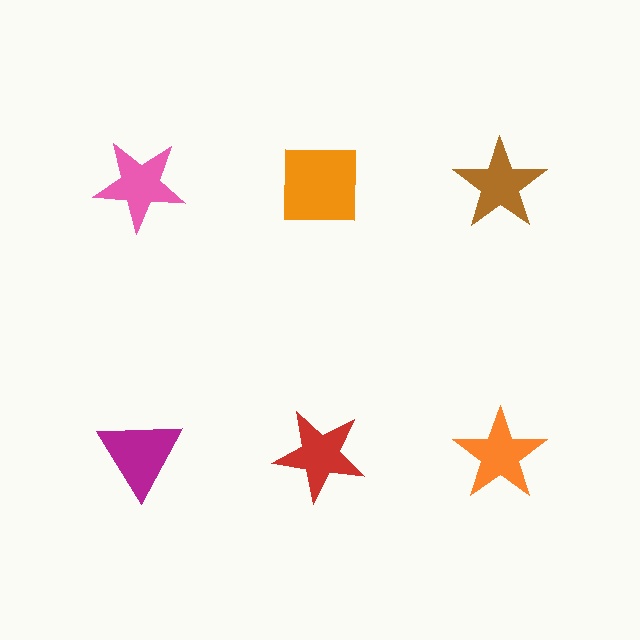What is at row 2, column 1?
A magenta triangle.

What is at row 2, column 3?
An orange star.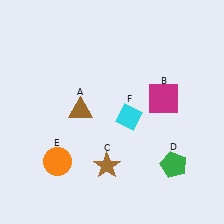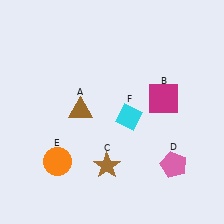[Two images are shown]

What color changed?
The pentagon (D) changed from green in Image 1 to pink in Image 2.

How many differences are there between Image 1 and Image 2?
There is 1 difference between the two images.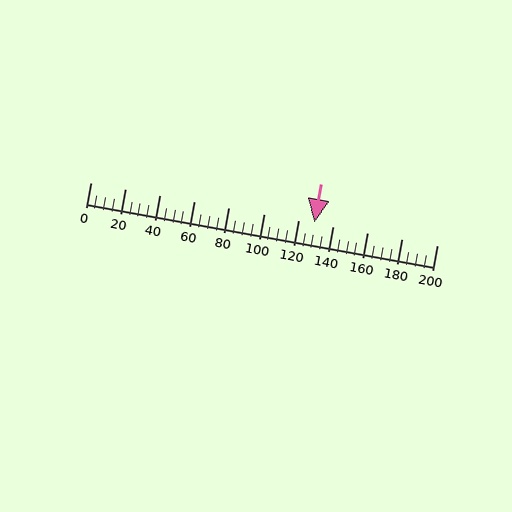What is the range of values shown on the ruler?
The ruler shows values from 0 to 200.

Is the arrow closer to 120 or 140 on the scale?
The arrow is closer to 120.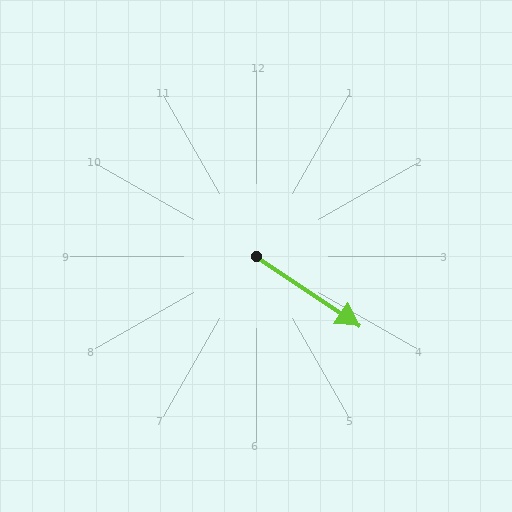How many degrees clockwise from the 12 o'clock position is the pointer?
Approximately 124 degrees.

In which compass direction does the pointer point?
Southeast.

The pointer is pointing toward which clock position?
Roughly 4 o'clock.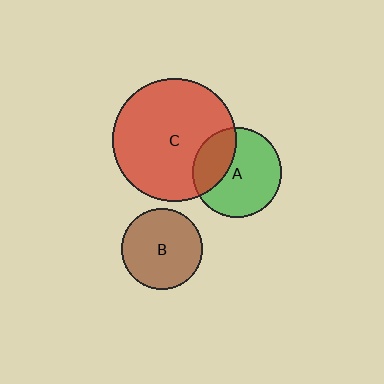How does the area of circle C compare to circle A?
Approximately 1.9 times.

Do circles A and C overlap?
Yes.